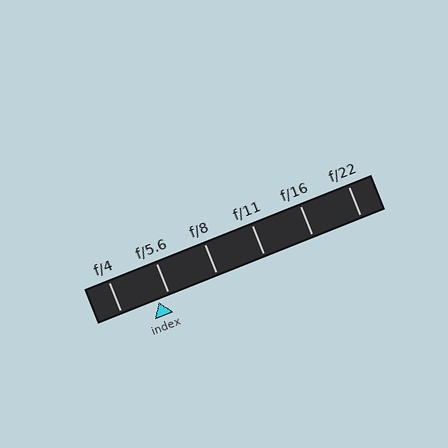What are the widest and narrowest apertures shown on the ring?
The widest aperture shown is f/4 and the narrowest is f/22.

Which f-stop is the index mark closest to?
The index mark is closest to f/5.6.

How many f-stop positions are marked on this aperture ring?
There are 6 f-stop positions marked.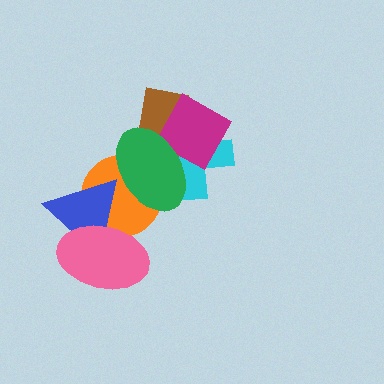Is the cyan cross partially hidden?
Yes, it is partially covered by another shape.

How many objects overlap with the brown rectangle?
3 objects overlap with the brown rectangle.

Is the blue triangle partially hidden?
Yes, it is partially covered by another shape.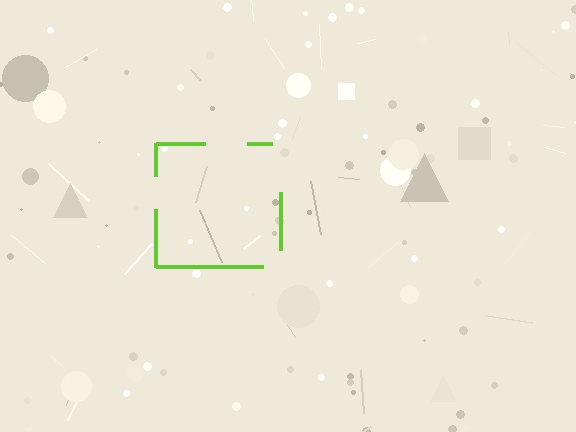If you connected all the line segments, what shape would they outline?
They would outline a square.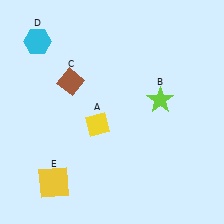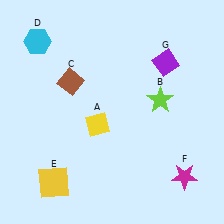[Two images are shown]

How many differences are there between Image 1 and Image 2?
There are 2 differences between the two images.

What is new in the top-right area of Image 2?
A purple diamond (G) was added in the top-right area of Image 2.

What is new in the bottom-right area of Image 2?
A magenta star (F) was added in the bottom-right area of Image 2.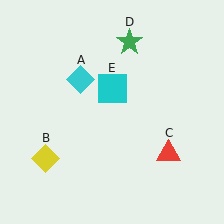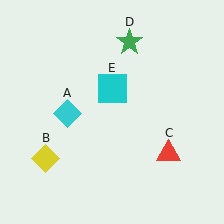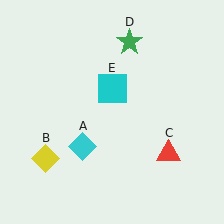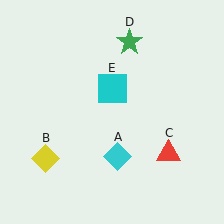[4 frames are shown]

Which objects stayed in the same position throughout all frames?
Yellow diamond (object B) and red triangle (object C) and green star (object D) and cyan square (object E) remained stationary.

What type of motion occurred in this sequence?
The cyan diamond (object A) rotated counterclockwise around the center of the scene.